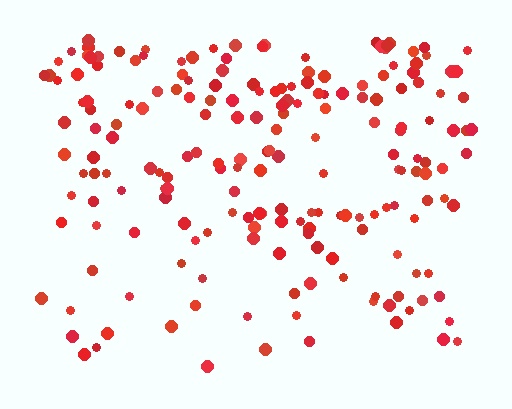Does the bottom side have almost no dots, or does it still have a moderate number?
Still a moderate number, just noticeably fewer than the top.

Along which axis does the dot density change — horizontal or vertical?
Vertical.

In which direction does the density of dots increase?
From bottom to top, with the top side densest.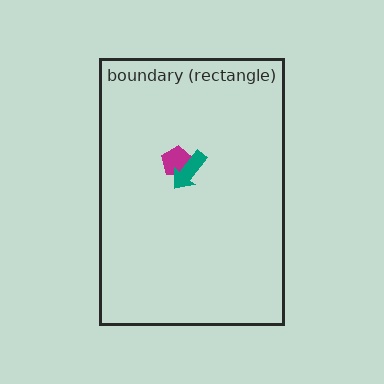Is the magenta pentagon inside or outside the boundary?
Inside.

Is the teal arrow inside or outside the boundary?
Inside.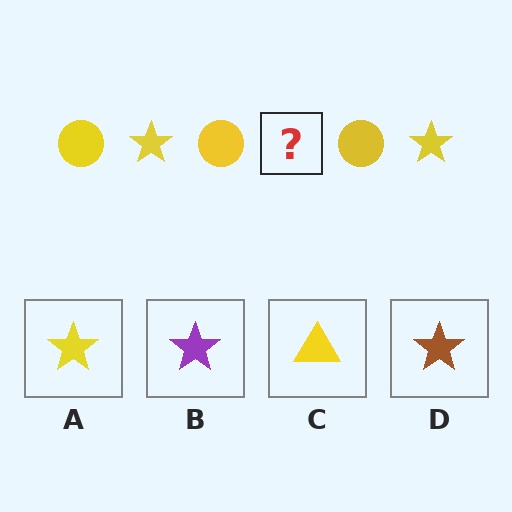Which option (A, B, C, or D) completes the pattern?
A.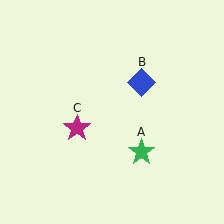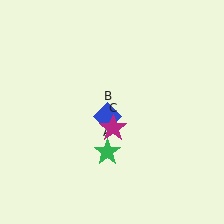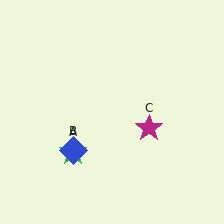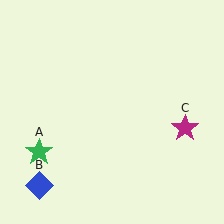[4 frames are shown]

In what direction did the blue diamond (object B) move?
The blue diamond (object B) moved down and to the left.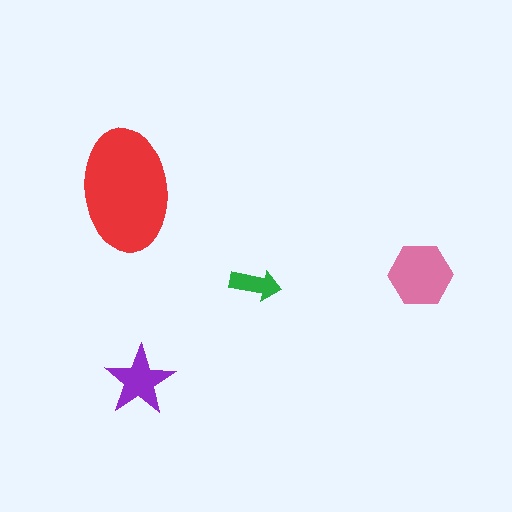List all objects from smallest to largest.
The green arrow, the purple star, the pink hexagon, the red ellipse.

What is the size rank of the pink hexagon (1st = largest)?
2nd.